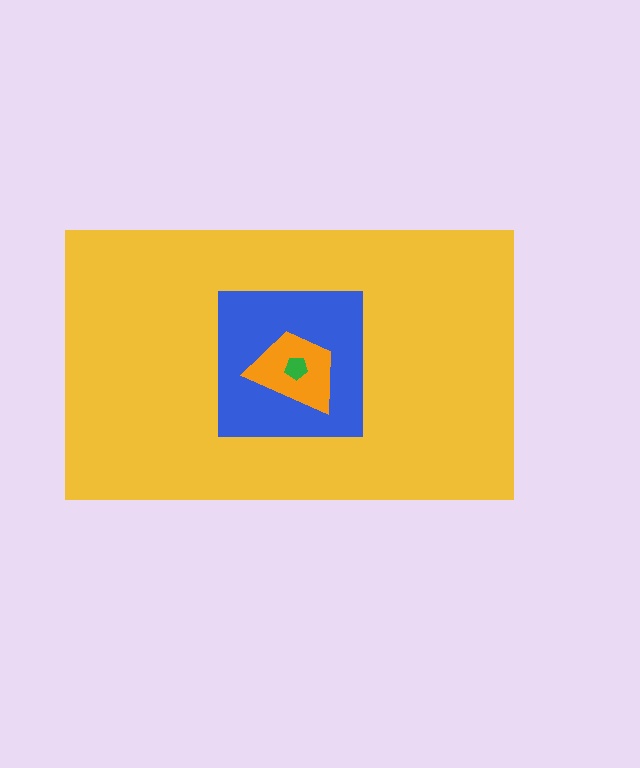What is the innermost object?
The green pentagon.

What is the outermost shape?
The yellow rectangle.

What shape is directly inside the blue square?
The orange trapezoid.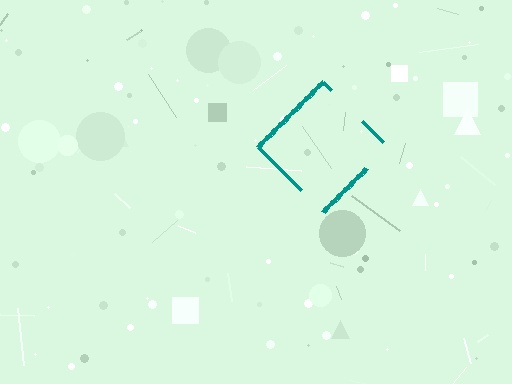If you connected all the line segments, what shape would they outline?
They would outline a diamond.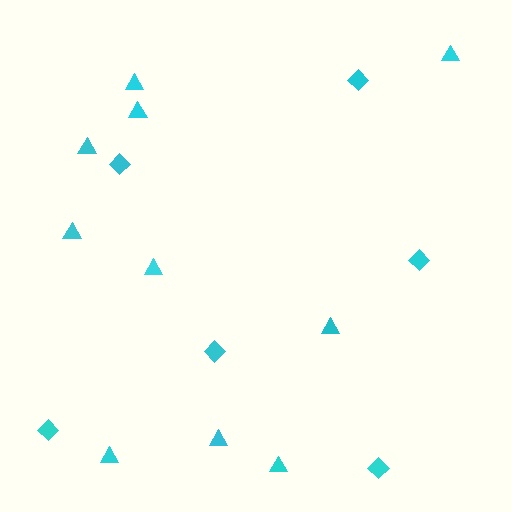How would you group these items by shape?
There are 2 groups: one group of diamonds (6) and one group of triangles (10).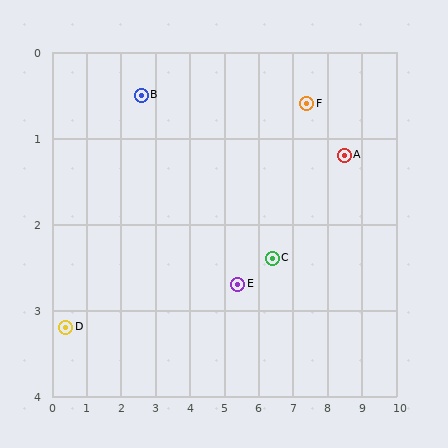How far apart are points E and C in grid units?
Points E and C are about 1.0 grid units apart.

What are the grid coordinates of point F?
Point F is at approximately (7.4, 0.6).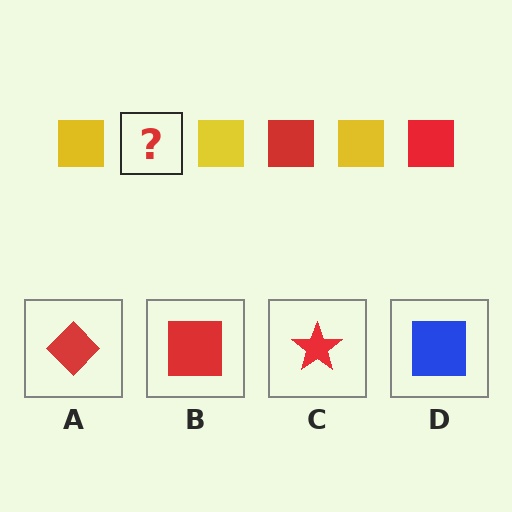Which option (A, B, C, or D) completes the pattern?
B.